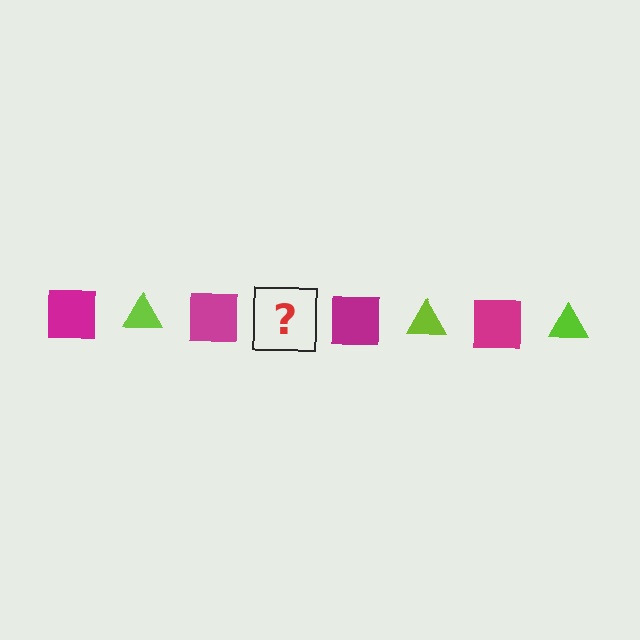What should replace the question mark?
The question mark should be replaced with a lime triangle.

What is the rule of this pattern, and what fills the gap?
The rule is that the pattern alternates between magenta square and lime triangle. The gap should be filled with a lime triangle.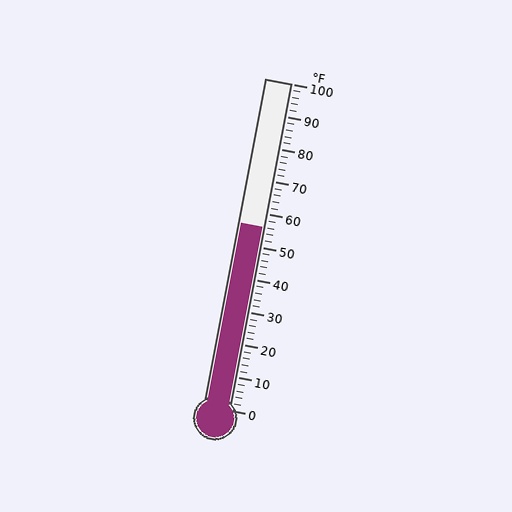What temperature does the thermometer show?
The thermometer shows approximately 56°F.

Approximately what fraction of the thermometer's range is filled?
The thermometer is filled to approximately 55% of its range.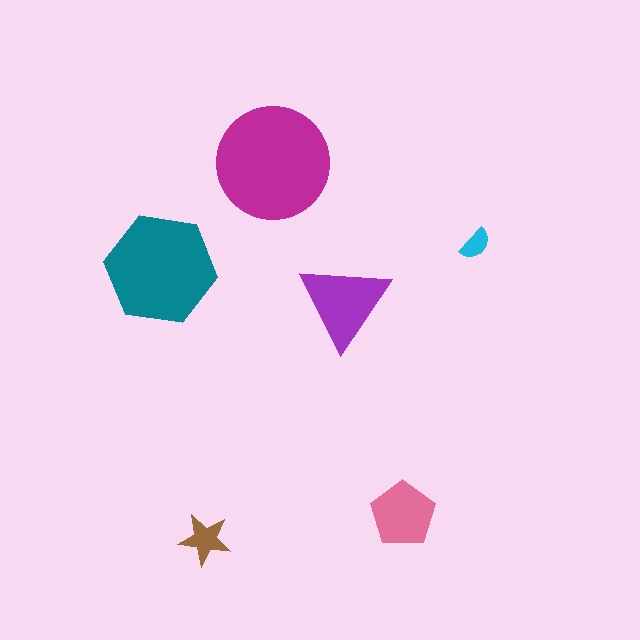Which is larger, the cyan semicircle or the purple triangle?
The purple triangle.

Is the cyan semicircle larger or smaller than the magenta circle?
Smaller.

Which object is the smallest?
The cyan semicircle.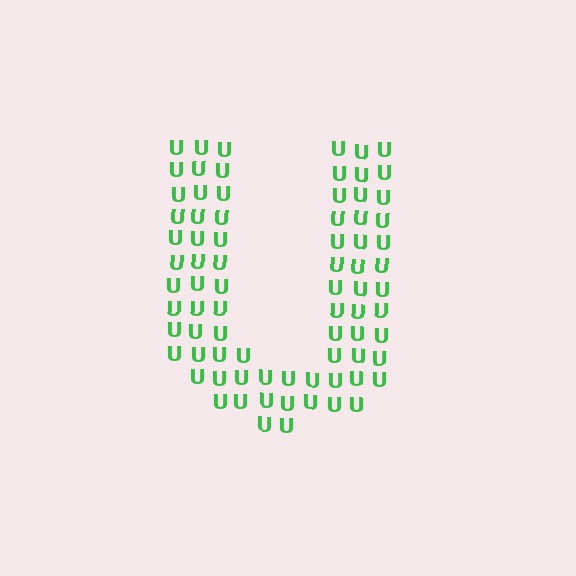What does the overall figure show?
The overall figure shows the letter U.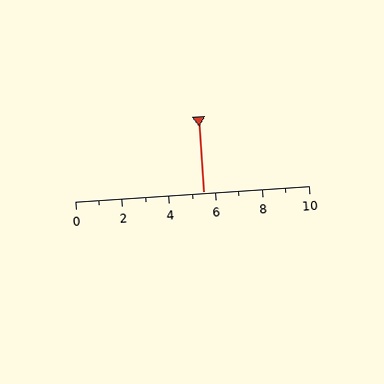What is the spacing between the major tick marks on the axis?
The major ticks are spaced 2 apart.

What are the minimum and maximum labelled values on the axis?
The axis runs from 0 to 10.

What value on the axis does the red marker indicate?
The marker indicates approximately 5.5.